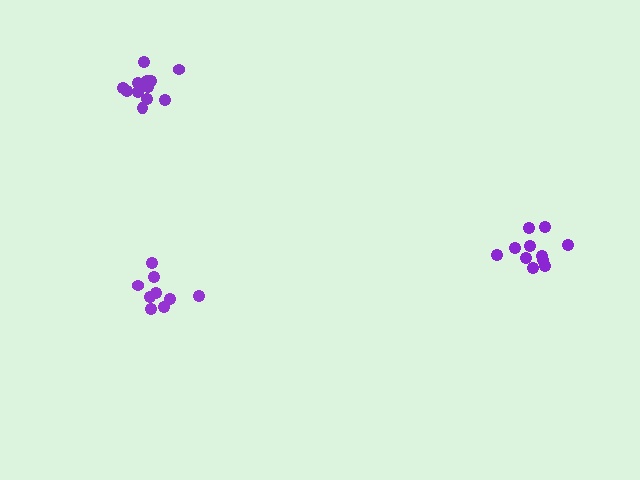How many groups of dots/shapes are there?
There are 3 groups.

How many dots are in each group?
Group 1: 9 dots, Group 2: 11 dots, Group 3: 12 dots (32 total).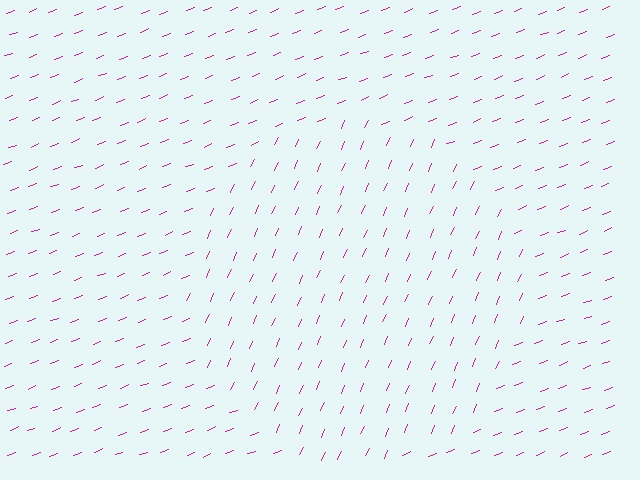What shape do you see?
I see a circle.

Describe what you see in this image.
The image is filled with small magenta line segments. A circle region in the image has lines oriented differently from the surrounding lines, creating a visible texture boundary.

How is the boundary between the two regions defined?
The boundary is defined purely by a change in line orientation (approximately 45 degrees difference). All lines are the same color and thickness.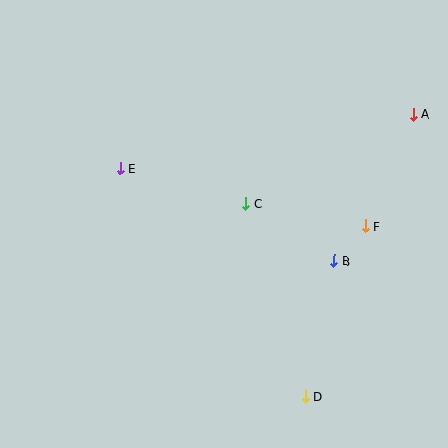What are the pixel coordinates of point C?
Point C is at (246, 204).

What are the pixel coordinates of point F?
Point F is at (365, 226).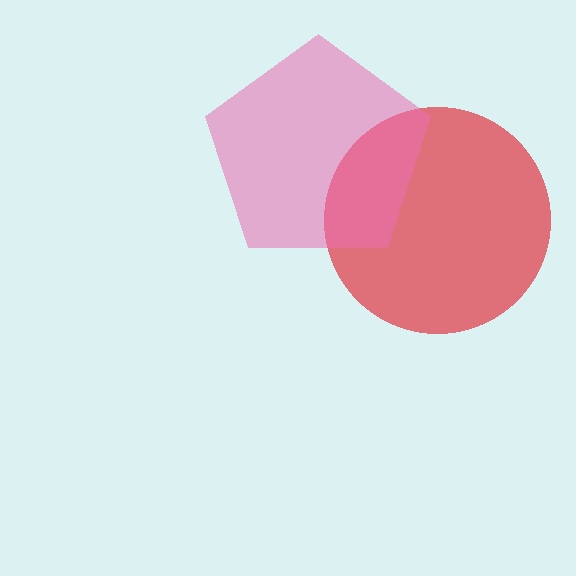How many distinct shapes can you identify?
There are 2 distinct shapes: a red circle, a pink pentagon.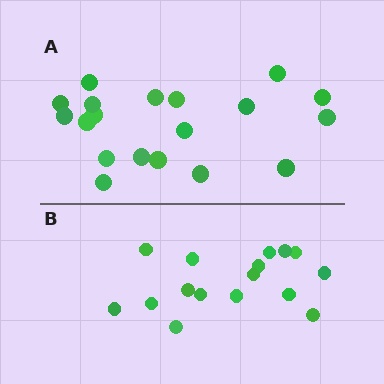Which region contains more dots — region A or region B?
Region A (the top region) has more dots.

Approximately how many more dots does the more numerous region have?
Region A has just a few more — roughly 2 or 3 more dots than region B.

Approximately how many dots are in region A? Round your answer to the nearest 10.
About 20 dots. (The exact count is 19, which rounds to 20.)